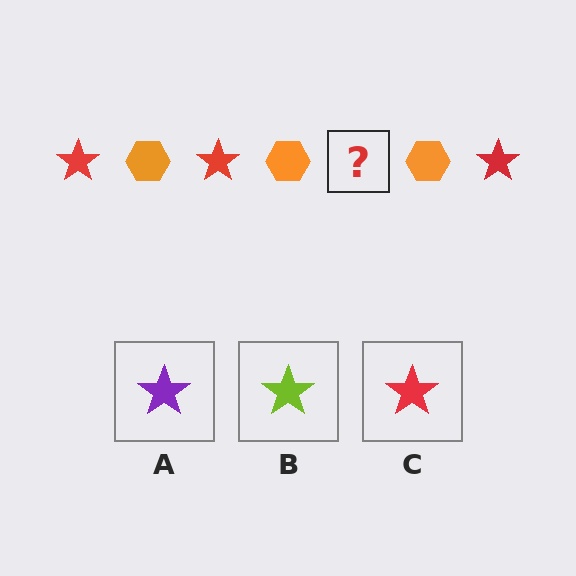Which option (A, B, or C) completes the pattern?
C.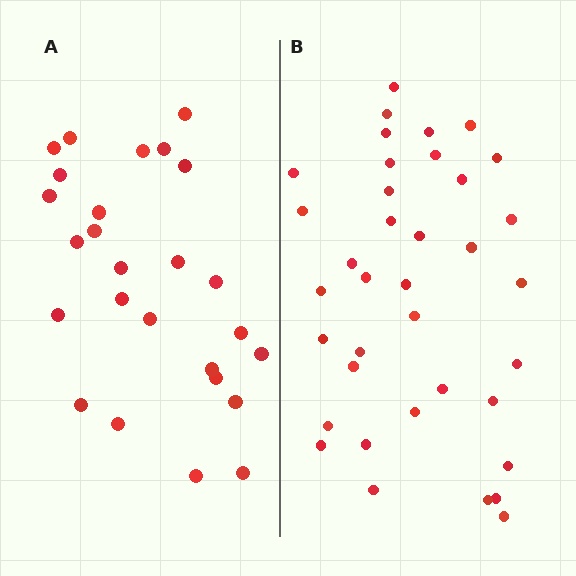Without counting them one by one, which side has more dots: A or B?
Region B (the right region) has more dots.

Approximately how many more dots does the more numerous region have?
Region B has roughly 12 or so more dots than region A.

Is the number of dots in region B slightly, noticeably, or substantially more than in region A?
Region B has noticeably more, but not dramatically so. The ratio is roughly 1.4 to 1.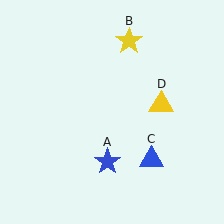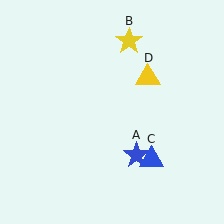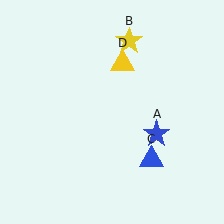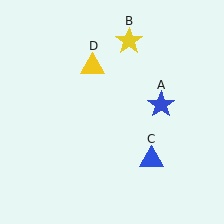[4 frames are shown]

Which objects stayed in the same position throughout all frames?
Yellow star (object B) and blue triangle (object C) remained stationary.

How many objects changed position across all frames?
2 objects changed position: blue star (object A), yellow triangle (object D).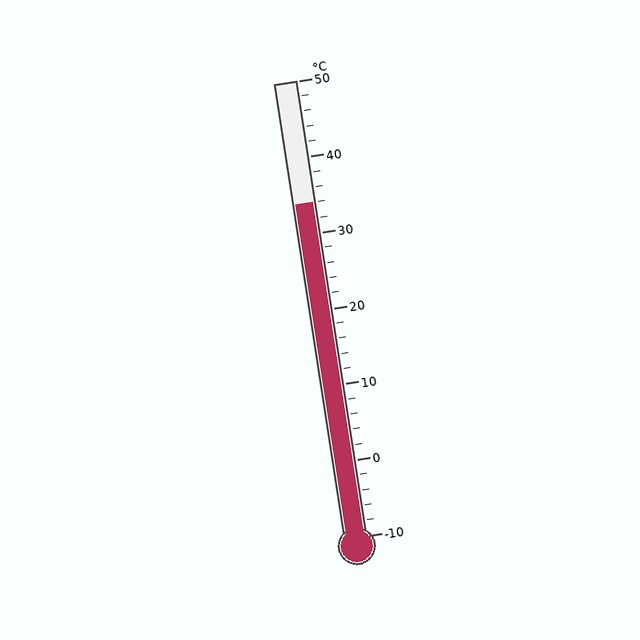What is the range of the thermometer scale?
The thermometer scale ranges from -10°C to 50°C.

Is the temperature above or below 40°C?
The temperature is below 40°C.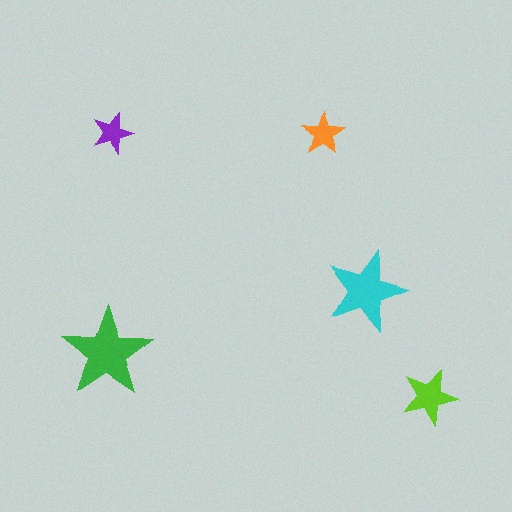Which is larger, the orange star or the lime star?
The lime one.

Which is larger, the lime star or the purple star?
The lime one.